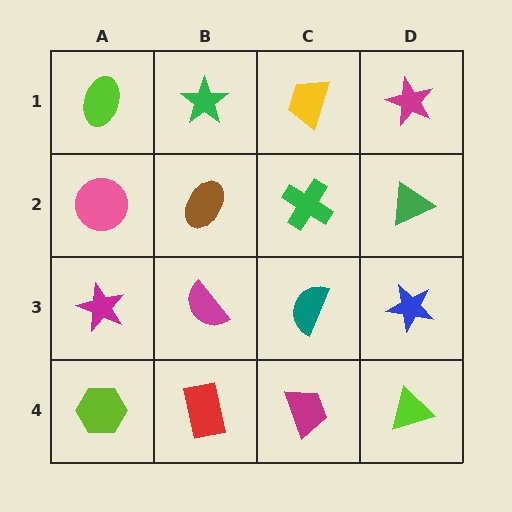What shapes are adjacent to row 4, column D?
A blue star (row 3, column D), a magenta trapezoid (row 4, column C).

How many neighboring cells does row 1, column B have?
3.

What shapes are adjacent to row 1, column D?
A green triangle (row 2, column D), a yellow trapezoid (row 1, column C).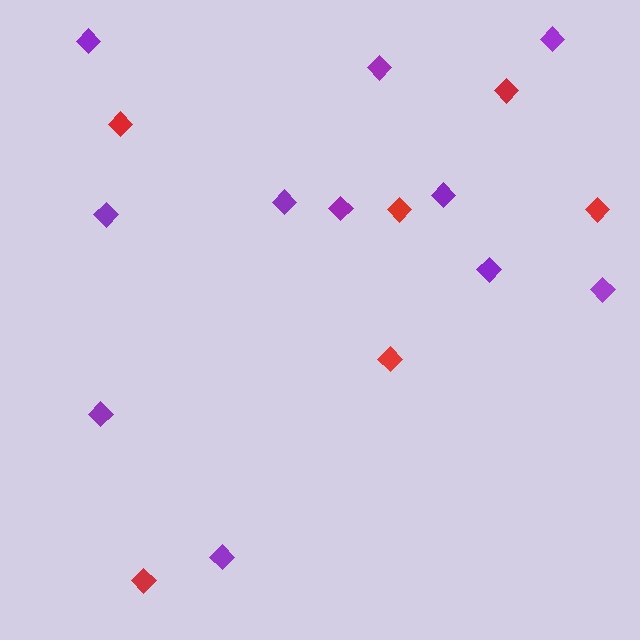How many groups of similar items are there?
There are 2 groups: one group of purple diamonds (11) and one group of red diamonds (6).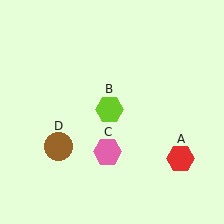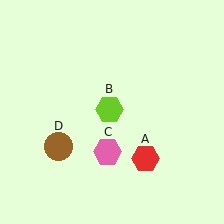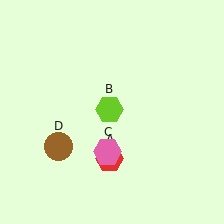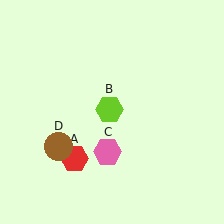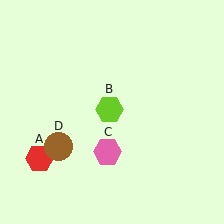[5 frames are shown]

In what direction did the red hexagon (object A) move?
The red hexagon (object A) moved left.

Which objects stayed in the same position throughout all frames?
Lime hexagon (object B) and pink hexagon (object C) and brown circle (object D) remained stationary.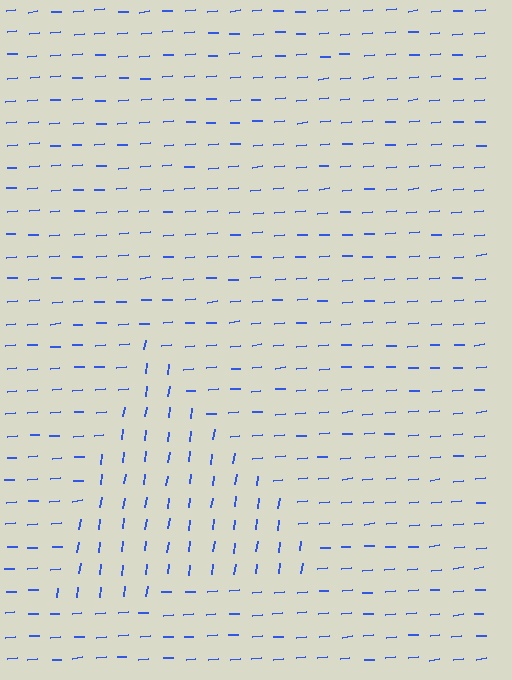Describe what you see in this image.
The image is filled with small blue line segments. A triangle region in the image has lines oriented differently from the surrounding lines, creating a visible texture boundary.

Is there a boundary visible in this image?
Yes, there is a texture boundary formed by a change in line orientation.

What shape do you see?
I see a triangle.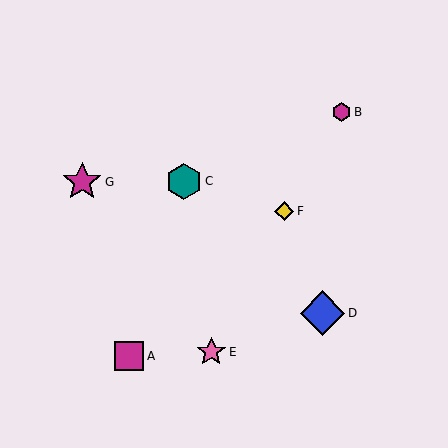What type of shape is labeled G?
Shape G is a magenta star.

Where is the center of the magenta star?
The center of the magenta star is at (82, 182).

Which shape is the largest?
The blue diamond (labeled D) is the largest.